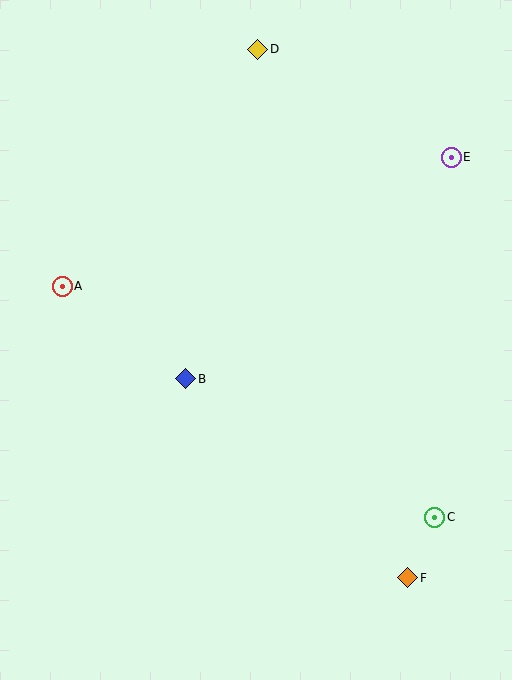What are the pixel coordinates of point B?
Point B is at (186, 379).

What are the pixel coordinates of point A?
Point A is at (62, 286).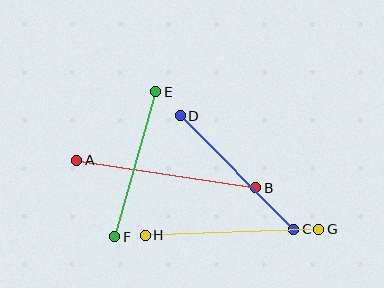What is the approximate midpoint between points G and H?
The midpoint is at approximately (232, 232) pixels.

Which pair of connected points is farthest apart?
Points A and B are farthest apart.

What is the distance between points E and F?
The distance is approximately 150 pixels.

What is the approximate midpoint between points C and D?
The midpoint is at approximately (237, 173) pixels.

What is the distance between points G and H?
The distance is approximately 174 pixels.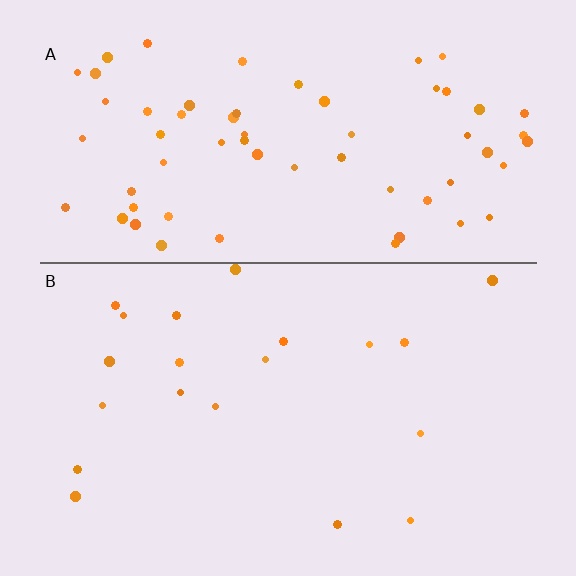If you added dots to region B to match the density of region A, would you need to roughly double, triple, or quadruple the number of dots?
Approximately triple.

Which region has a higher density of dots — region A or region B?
A (the top).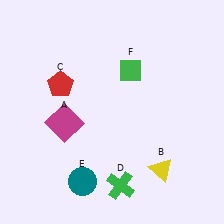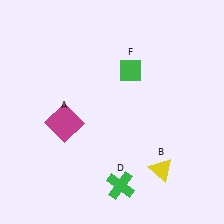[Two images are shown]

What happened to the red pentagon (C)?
The red pentagon (C) was removed in Image 2. It was in the top-left area of Image 1.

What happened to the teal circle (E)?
The teal circle (E) was removed in Image 2. It was in the bottom-left area of Image 1.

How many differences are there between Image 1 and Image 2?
There are 2 differences between the two images.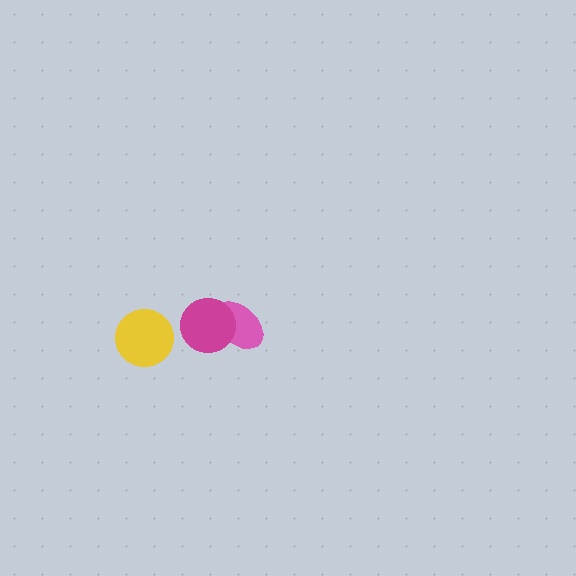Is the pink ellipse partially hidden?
Yes, it is partially covered by another shape.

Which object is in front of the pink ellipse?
The magenta circle is in front of the pink ellipse.